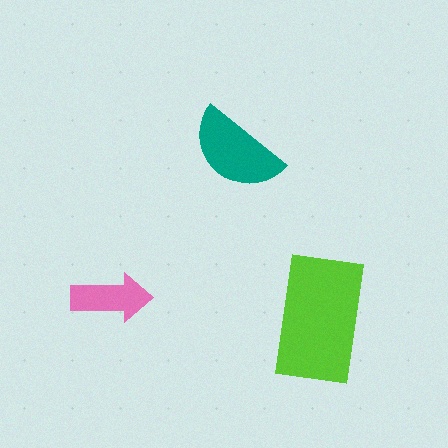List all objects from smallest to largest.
The pink arrow, the teal semicircle, the lime rectangle.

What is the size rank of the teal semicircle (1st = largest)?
2nd.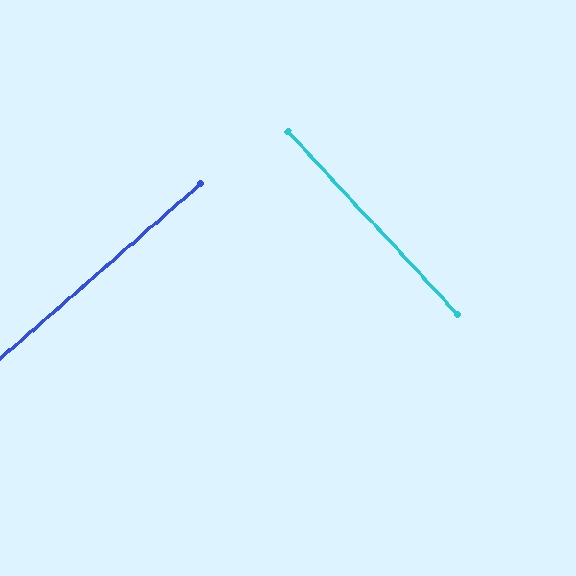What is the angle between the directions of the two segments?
Approximately 88 degrees.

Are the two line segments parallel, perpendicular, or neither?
Perpendicular — they meet at approximately 88°.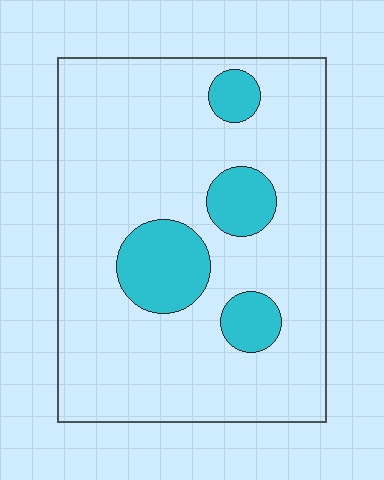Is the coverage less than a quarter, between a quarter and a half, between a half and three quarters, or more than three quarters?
Less than a quarter.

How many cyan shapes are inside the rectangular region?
4.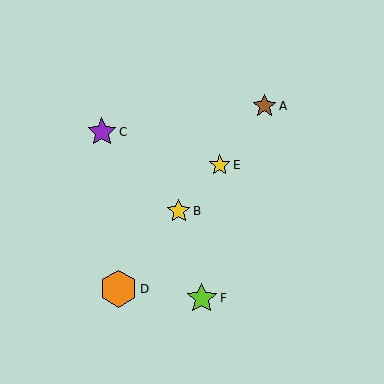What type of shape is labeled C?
Shape C is a purple star.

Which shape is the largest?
The orange hexagon (labeled D) is the largest.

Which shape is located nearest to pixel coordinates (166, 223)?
The yellow star (labeled B) at (179, 211) is nearest to that location.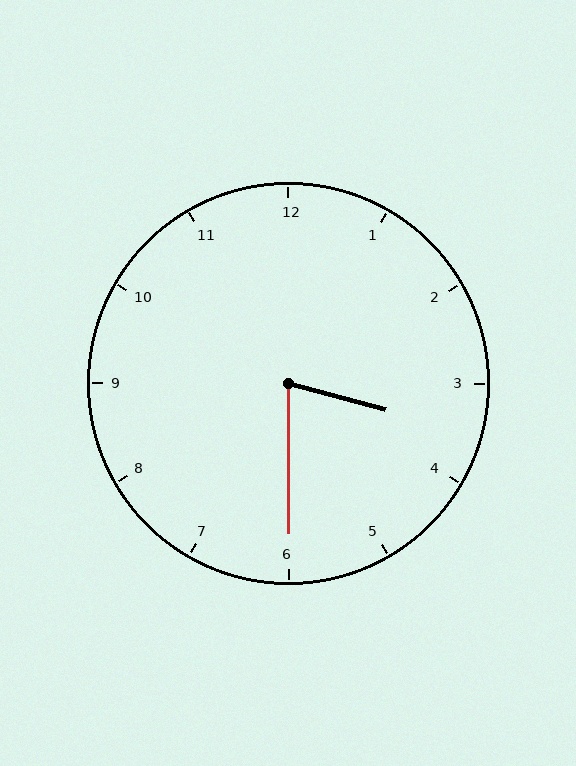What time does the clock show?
3:30.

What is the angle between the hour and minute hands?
Approximately 75 degrees.